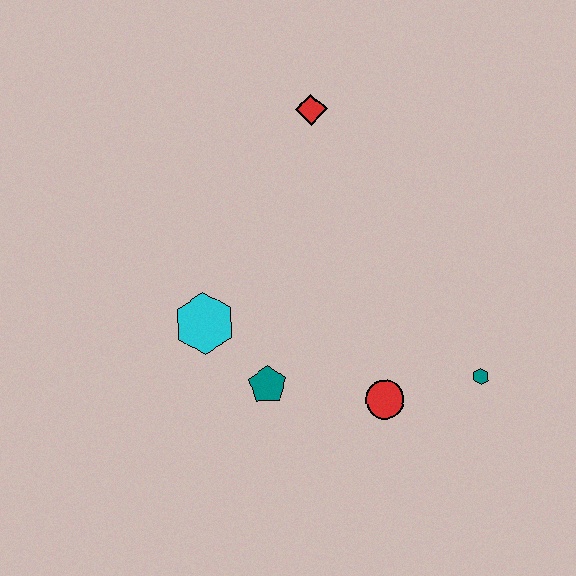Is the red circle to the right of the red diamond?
Yes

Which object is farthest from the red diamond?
The teal hexagon is farthest from the red diamond.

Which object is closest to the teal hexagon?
The red circle is closest to the teal hexagon.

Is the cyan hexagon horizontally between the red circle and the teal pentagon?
No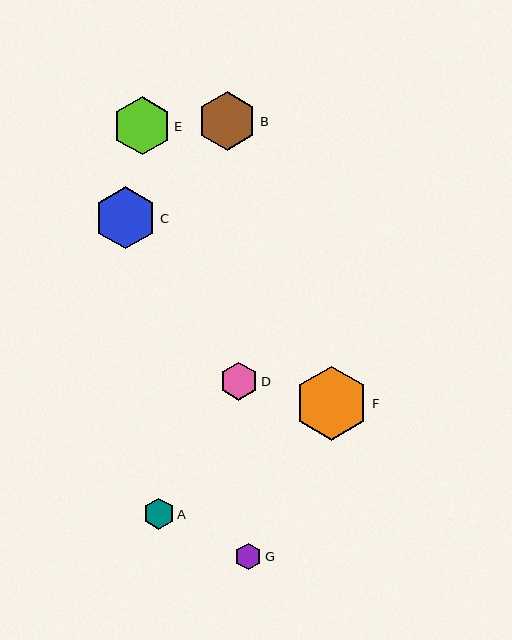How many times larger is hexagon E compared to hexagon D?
Hexagon E is approximately 1.5 times the size of hexagon D.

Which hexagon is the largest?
Hexagon F is the largest with a size of approximately 74 pixels.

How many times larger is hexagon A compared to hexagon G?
Hexagon A is approximately 1.2 times the size of hexagon G.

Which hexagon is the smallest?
Hexagon G is the smallest with a size of approximately 27 pixels.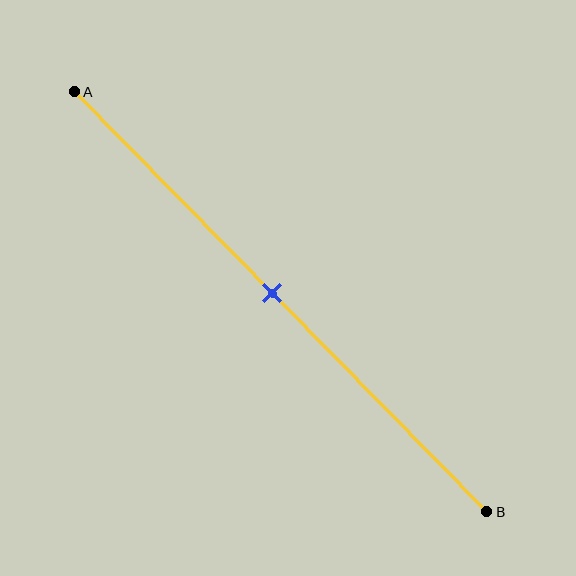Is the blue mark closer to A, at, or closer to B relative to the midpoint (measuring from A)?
The blue mark is approximately at the midpoint of segment AB.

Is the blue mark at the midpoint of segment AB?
Yes, the mark is approximately at the midpoint.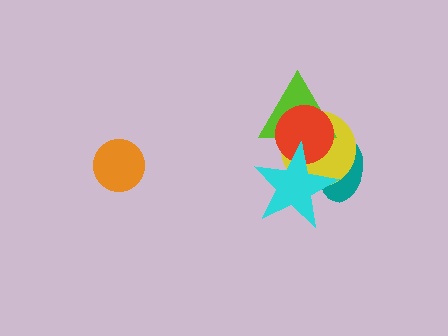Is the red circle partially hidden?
Yes, it is partially covered by another shape.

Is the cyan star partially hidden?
No, no other shape covers it.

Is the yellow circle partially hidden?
Yes, it is partially covered by another shape.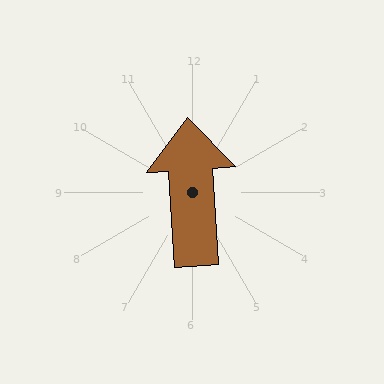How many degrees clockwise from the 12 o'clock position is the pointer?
Approximately 356 degrees.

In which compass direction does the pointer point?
North.